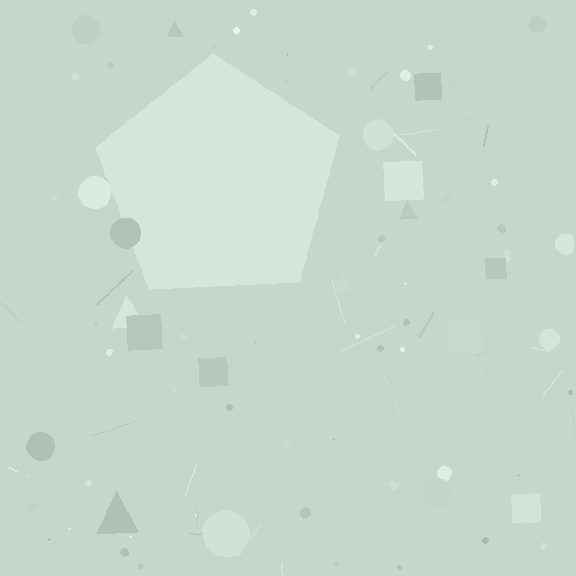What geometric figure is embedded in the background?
A pentagon is embedded in the background.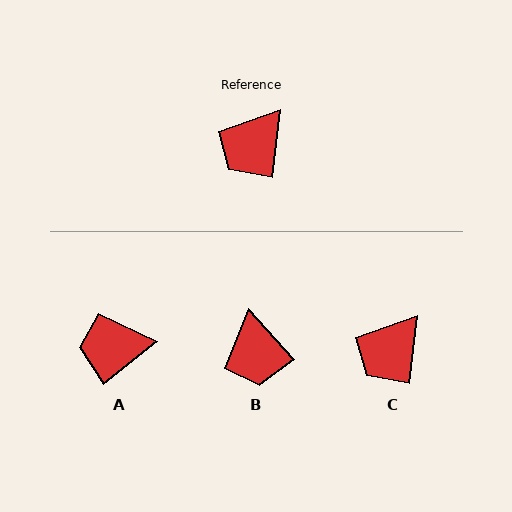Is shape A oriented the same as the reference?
No, it is off by about 45 degrees.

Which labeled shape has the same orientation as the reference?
C.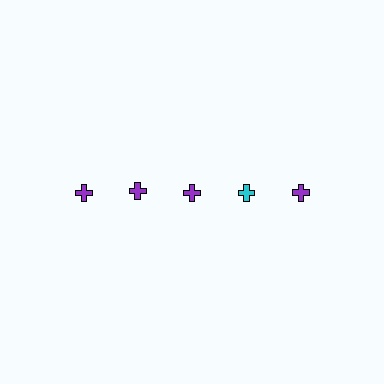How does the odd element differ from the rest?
It has a different color: cyan instead of purple.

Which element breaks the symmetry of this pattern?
The cyan cross in the top row, second from right column breaks the symmetry. All other shapes are purple crosses.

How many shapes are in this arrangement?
There are 5 shapes arranged in a grid pattern.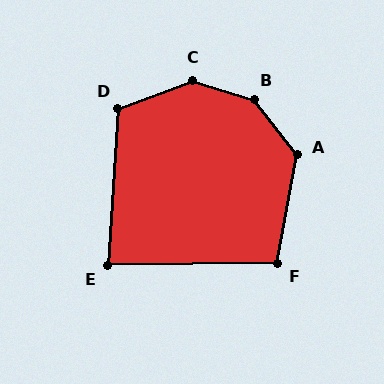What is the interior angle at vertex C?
Approximately 142 degrees (obtuse).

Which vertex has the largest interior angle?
B, at approximately 145 degrees.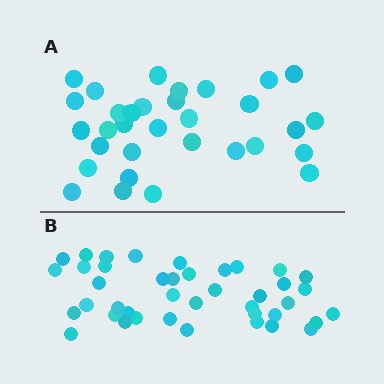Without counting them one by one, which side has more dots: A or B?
Region B (the bottom region) has more dots.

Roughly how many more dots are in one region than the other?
Region B has roughly 8 or so more dots than region A.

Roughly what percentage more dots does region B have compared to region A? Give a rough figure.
About 30% more.